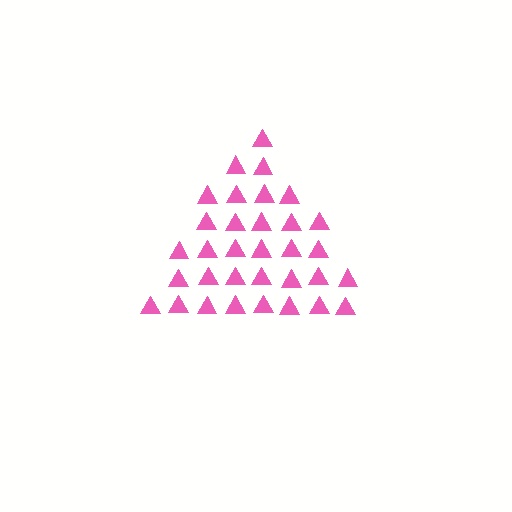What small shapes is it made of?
It is made of small triangles.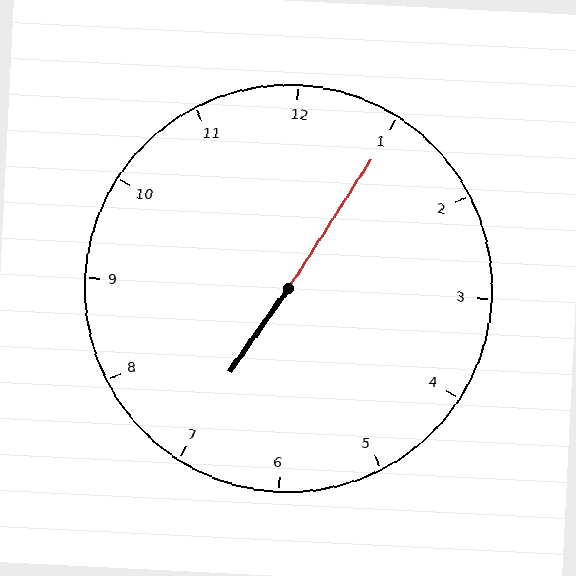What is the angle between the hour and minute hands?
Approximately 178 degrees.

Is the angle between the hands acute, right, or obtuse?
It is obtuse.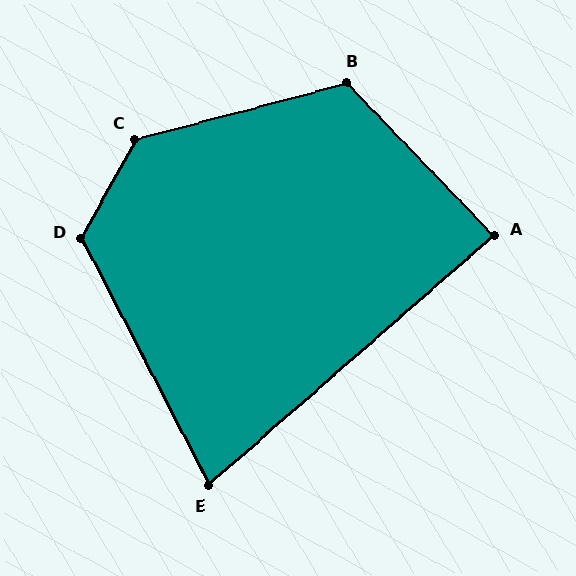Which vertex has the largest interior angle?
C, at approximately 134 degrees.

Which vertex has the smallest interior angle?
E, at approximately 76 degrees.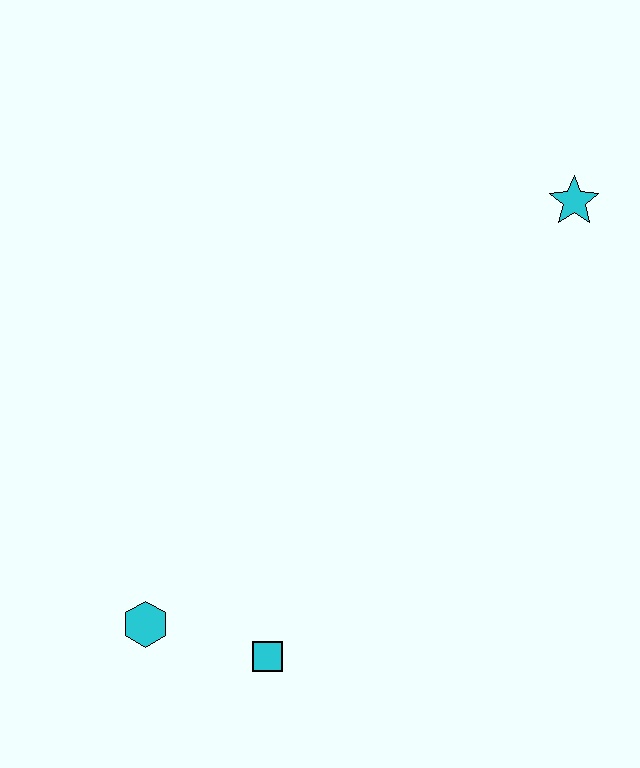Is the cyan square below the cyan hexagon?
Yes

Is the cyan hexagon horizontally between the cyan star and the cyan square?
No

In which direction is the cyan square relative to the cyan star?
The cyan square is below the cyan star.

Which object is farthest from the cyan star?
The cyan hexagon is farthest from the cyan star.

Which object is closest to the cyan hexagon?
The cyan square is closest to the cyan hexagon.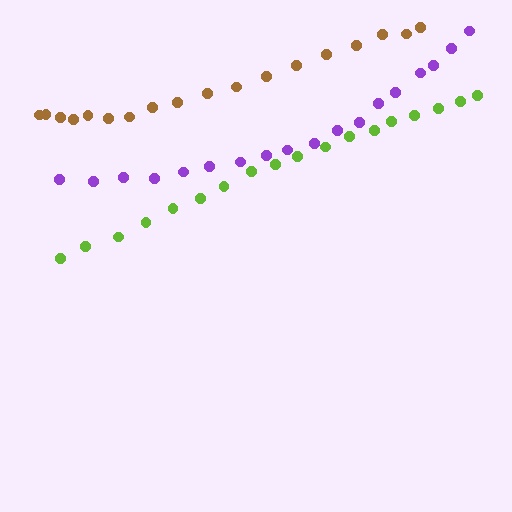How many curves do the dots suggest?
There are 3 distinct paths.